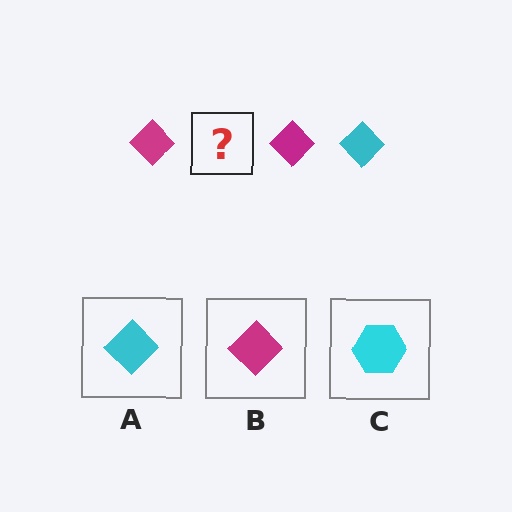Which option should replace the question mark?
Option A.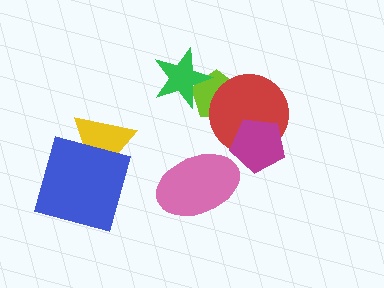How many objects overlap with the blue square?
1 object overlaps with the blue square.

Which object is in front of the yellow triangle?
The blue square is in front of the yellow triangle.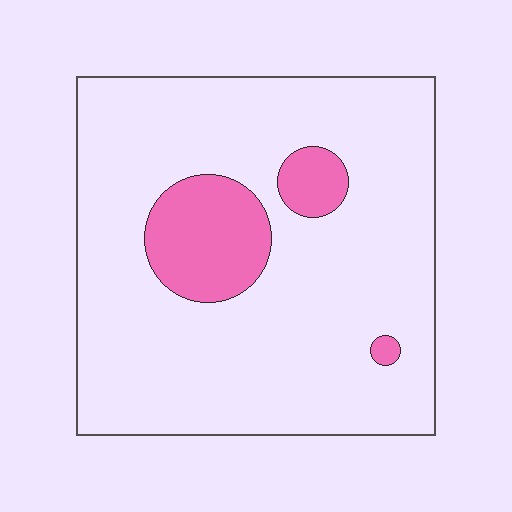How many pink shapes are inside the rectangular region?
3.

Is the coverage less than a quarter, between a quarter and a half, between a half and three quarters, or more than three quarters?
Less than a quarter.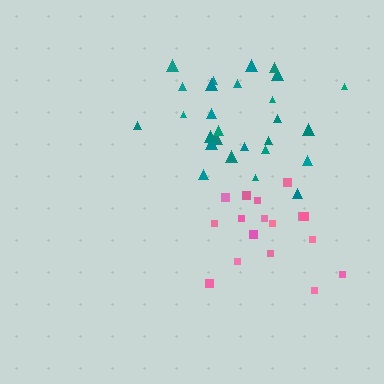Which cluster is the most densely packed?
Pink.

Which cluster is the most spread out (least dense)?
Teal.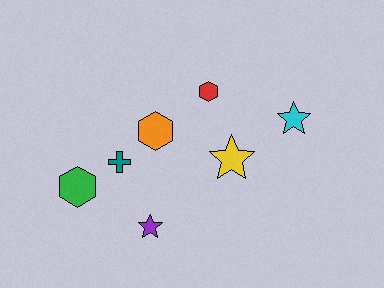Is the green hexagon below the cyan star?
Yes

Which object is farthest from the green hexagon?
The cyan star is farthest from the green hexagon.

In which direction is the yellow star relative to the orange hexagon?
The yellow star is to the right of the orange hexagon.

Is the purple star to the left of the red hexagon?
Yes